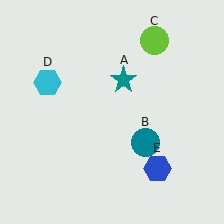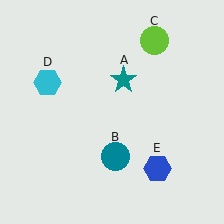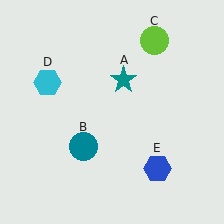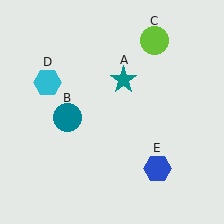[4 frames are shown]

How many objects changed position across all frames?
1 object changed position: teal circle (object B).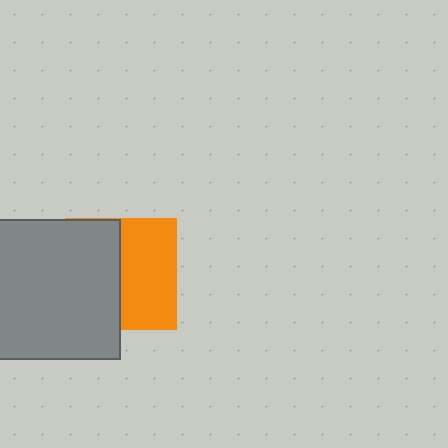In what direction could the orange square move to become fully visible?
The orange square could move right. That would shift it out from behind the gray square entirely.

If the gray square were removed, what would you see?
You would see the complete orange square.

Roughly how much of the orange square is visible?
About half of it is visible (roughly 51%).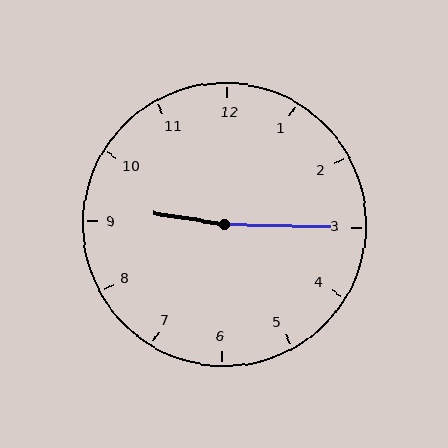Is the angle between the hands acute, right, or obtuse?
It is obtuse.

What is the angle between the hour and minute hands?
Approximately 172 degrees.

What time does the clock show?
9:15.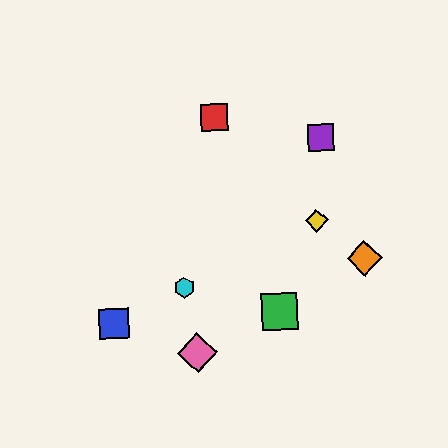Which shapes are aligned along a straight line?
The blue square, the yellow diamond, the cyan hexagon are aligned along a straight line.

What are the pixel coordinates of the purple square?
The purple square is at (320, 137).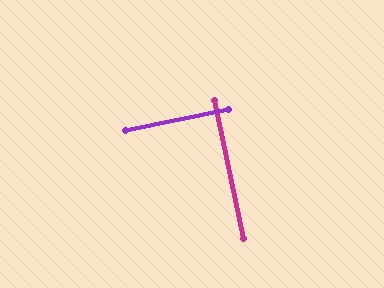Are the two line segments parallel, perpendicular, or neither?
Perpendicular — they meet at approximately 90°.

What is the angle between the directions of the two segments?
Approximately 90 degrees.